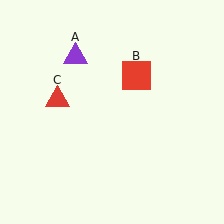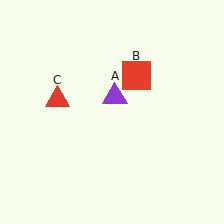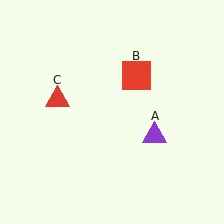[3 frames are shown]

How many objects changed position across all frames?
1 object changed position: purple triangle (object A).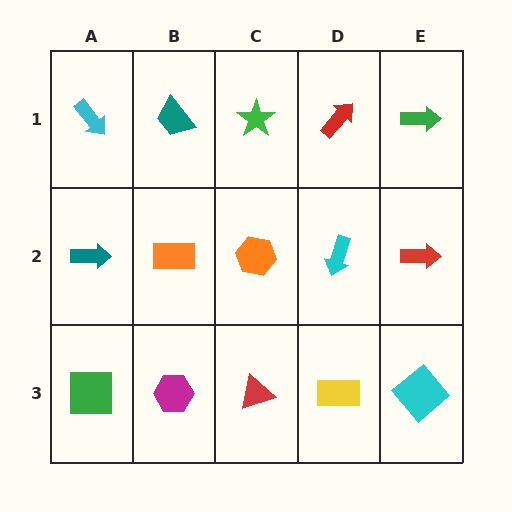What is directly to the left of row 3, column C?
A magenta hexagon.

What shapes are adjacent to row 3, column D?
A cyan arrow (row 2, column D), a red triangle (row 3, column C), a cyan diamond (row 3, column E).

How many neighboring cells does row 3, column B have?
3.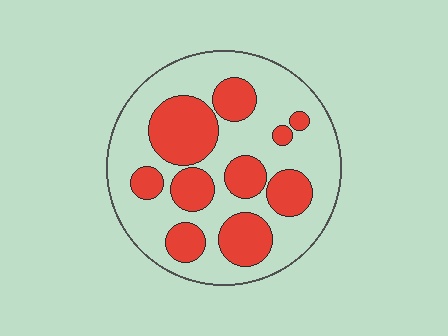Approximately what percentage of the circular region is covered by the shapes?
Approximately 35%.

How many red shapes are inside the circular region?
10.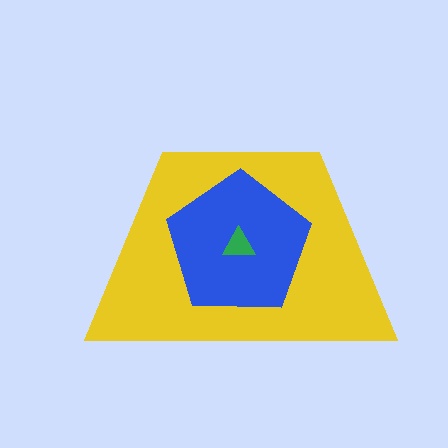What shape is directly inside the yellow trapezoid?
The blue pentagon.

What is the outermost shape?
The yellow trapezoid.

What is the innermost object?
The green triangle.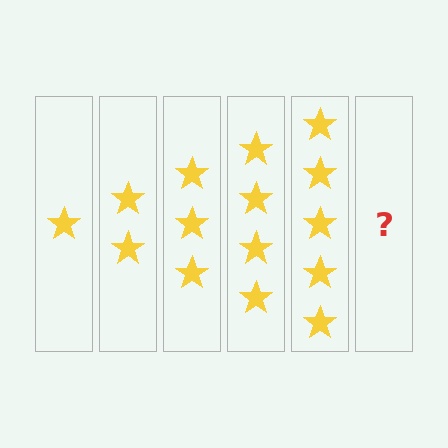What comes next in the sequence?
The next element should be 6 stars.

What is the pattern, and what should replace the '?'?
The pattern is that each step adds one more star. The '?' should be 6 stars.